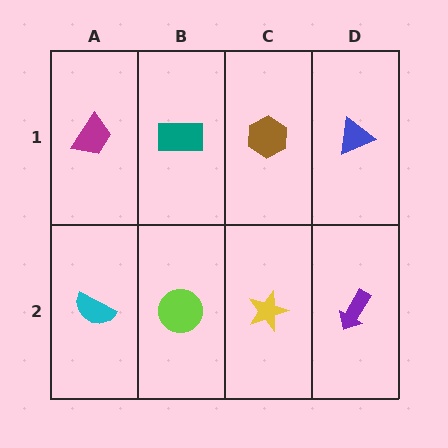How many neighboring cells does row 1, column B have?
3.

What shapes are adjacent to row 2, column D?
A blue triangle (row 1, column D), a yellow star (row 2, column C).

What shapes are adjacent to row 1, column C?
A yellow star (row 2, column C), a teal rectangle (row 1, column B), a blue triangle (row 1, column D).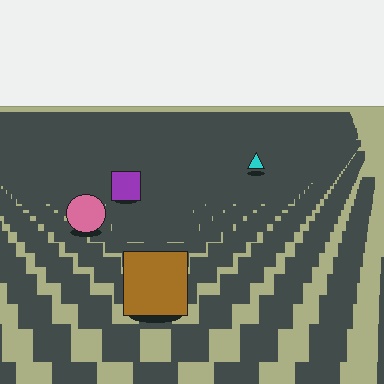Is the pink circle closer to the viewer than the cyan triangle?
Yes. The pink circle is closer — you can tell from the texture gradient: the ground texture is coarser near it.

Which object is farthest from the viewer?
The cyan triangle is farthest from the viewer. It appears smaller and the ground texture around it is denser.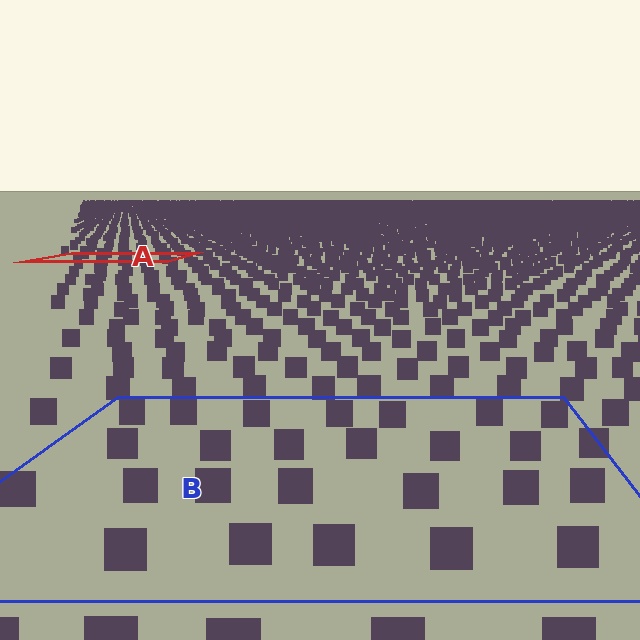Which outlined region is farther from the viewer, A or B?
Region A is farther from the viewer — the texture elements inside it appear smaller and more densely packed.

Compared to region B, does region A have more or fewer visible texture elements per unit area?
Region A has more texture elements per unit area — they are packed more densely because it is farther away.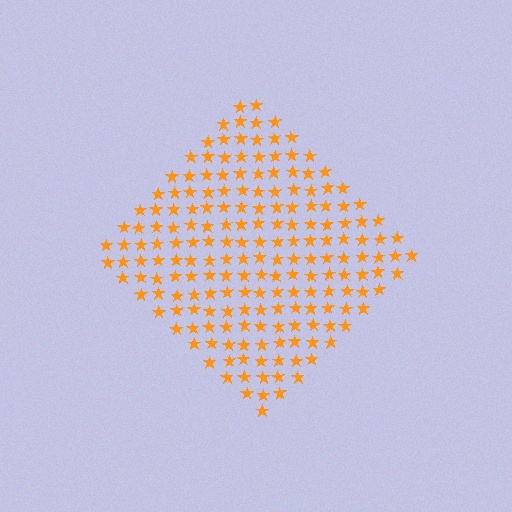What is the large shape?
The large shape is a diamond.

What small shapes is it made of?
It is made of small stars.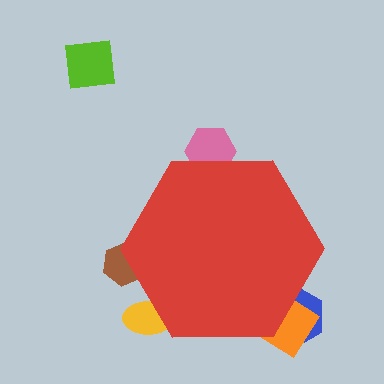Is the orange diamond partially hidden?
Yes, the orange diamond is partially hidden behind the red hexagon.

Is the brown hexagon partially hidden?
Yes, the brown hexagon is partially hidden behind the red hexagon.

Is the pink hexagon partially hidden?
Yes, the pink hexagon is partially hidden behind the red hexagon.